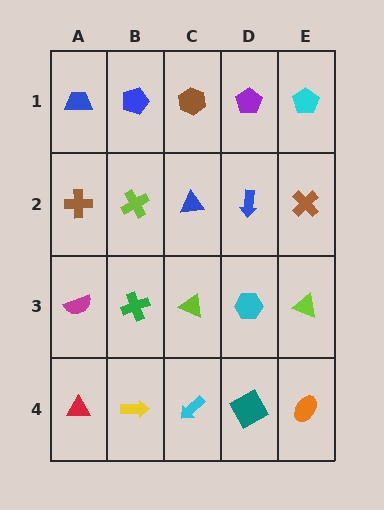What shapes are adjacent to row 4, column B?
A green cross (row 3, column B), a red triangle (row 4, column A), a cyan arrow (row 4, column C).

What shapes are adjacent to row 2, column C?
A brown hexagon (row 1, column C), a lime triangle (row 3, column C), a lime cross (row 2, column B), a blue arrow (row 2, column D).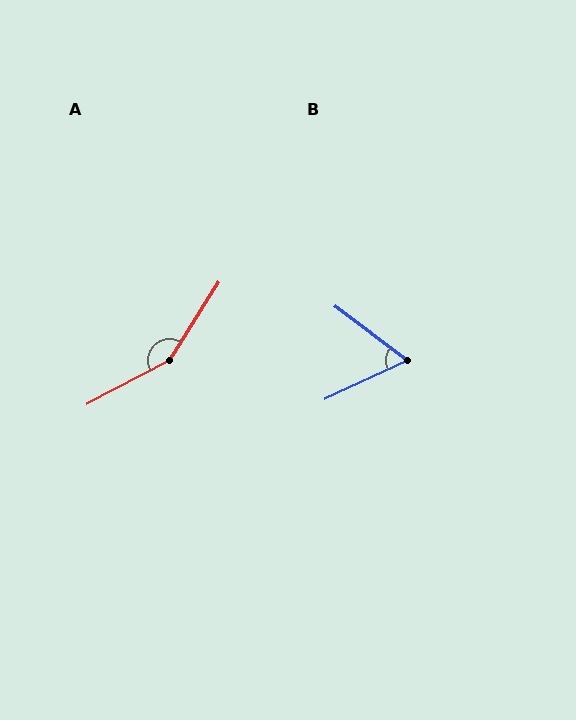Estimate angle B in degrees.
Approximately 62 degrees.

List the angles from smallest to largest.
B (62°), A (150°).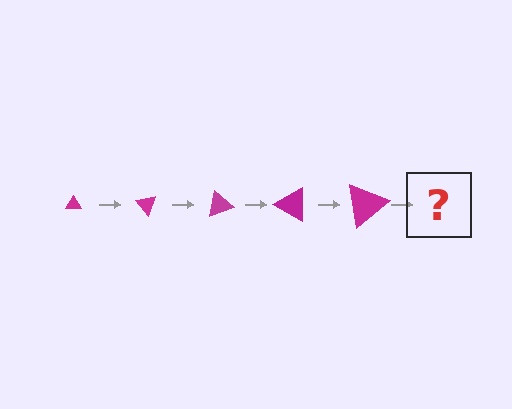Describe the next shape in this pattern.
It should be a triangle, larger than the previous one and rotated 250 degrees from the start.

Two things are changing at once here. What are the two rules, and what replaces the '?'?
The two rules are that the triangle grows larger each step and it rotates 50 degrees each step. The '?' should be a triangle, larger than the previous one and rotated 250 degrees from the start.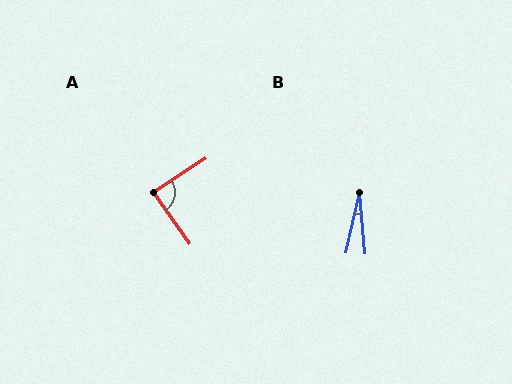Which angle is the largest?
A, at approximately 88 degrees.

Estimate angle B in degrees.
Approximately 18 degrees.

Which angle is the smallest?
B, at approximately 18 degrees.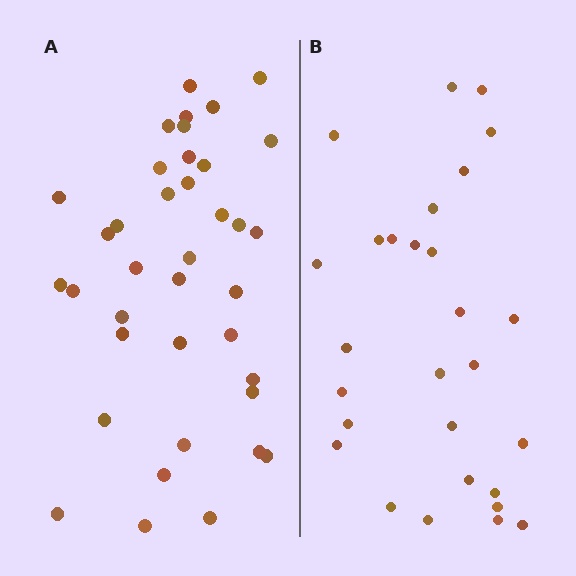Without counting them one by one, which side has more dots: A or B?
Region A (the left region) has more dots.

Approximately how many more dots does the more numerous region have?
Region A has roughly 10 or so more dots than region B.